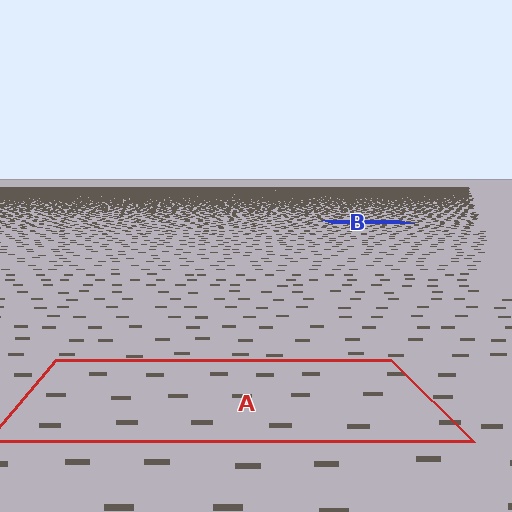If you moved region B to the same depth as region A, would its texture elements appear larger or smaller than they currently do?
They would appear larger. At a closer depth, the same texture elements are projected at a bigger on-screen size.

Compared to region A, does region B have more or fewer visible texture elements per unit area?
Region B has more texture elements per unit area — they are packed more densely because it is farther away.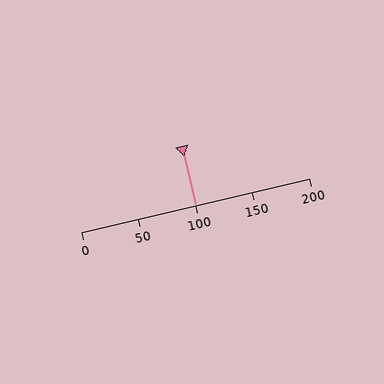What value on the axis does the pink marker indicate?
The marker indicates approximately 100.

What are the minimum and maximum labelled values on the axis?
The axis runs from 0 to 200.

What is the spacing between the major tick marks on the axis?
The major ticks are spaced 50 apart.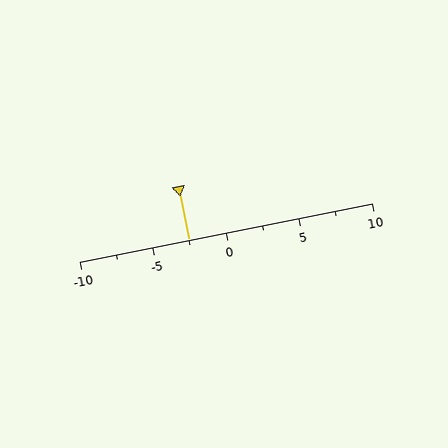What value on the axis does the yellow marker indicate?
The marker indicates approximately -2.5.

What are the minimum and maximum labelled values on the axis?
The axis runs from -10 to 10.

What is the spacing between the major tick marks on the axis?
The major ticks are spaced 5 apart.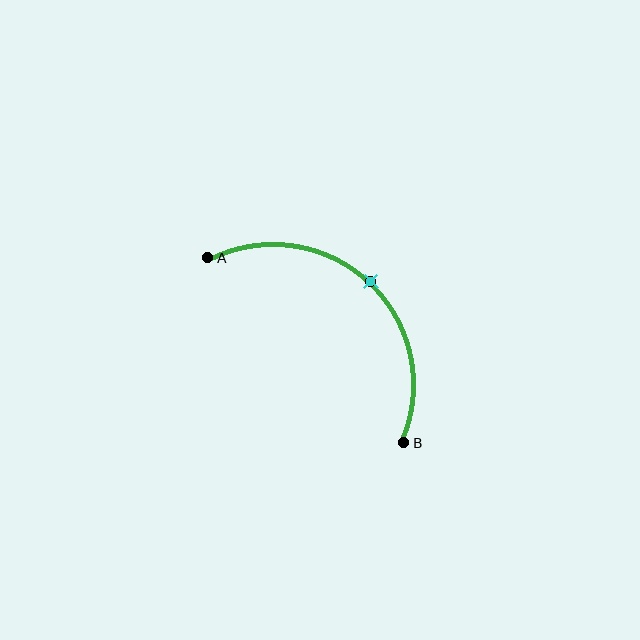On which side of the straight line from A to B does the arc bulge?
The arc bulges above and to the right of the straight line connecting A and B.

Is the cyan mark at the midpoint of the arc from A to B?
Yes. The cyan mark lies on the arc at equal arc-length from both A and B — it is the arc midpoint.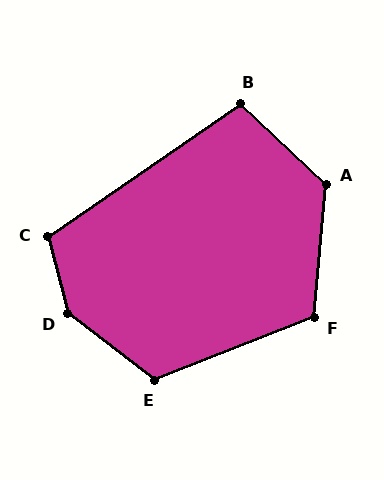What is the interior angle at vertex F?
Approximately 116 degrees (obtuse).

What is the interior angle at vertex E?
Approximately 121 degrees (obtuse).